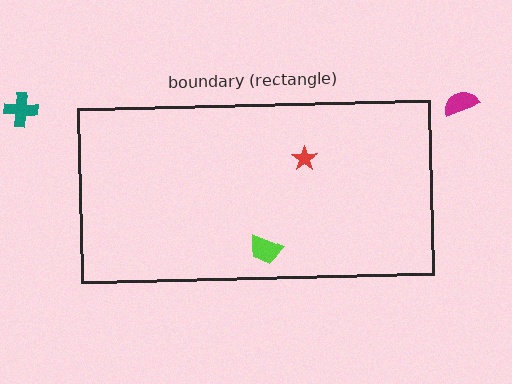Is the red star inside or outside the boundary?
Inside.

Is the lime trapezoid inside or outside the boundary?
Inside.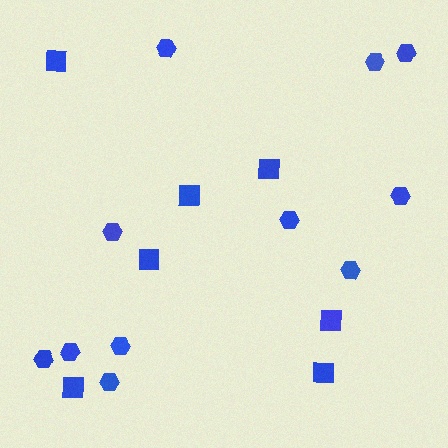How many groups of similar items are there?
There are 2 groups: one group of squares (7) and one group of hexagons (11).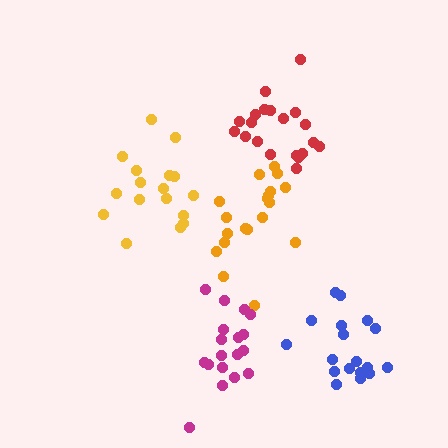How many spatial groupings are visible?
There are 5 spatial groupings.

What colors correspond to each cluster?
The clusters are colored: orange, magenta, blue, yellow, red.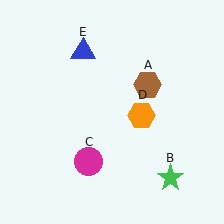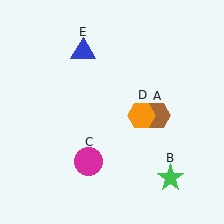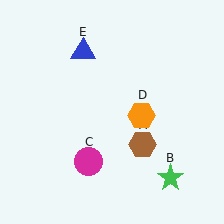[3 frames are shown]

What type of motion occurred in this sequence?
The brown hexagon (object A) rotated clockwise around the center of the scene.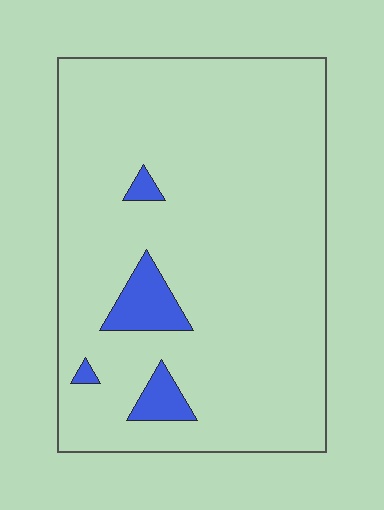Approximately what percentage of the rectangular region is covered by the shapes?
Approximately 5%.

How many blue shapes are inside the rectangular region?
4.